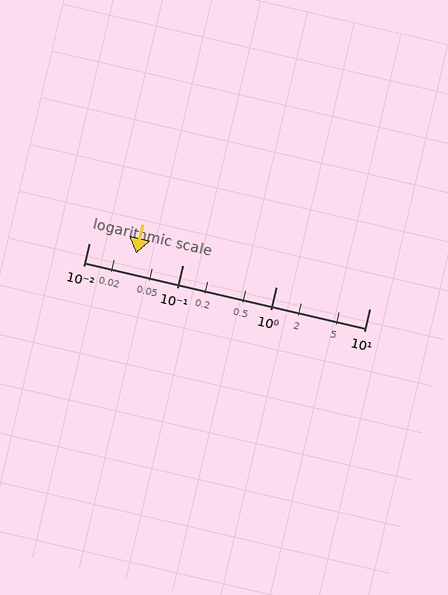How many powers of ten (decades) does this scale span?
The scale spans 3 decades, from 0.01 to 10.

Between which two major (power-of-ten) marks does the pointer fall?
The pointer is between 0.01 and 0.1.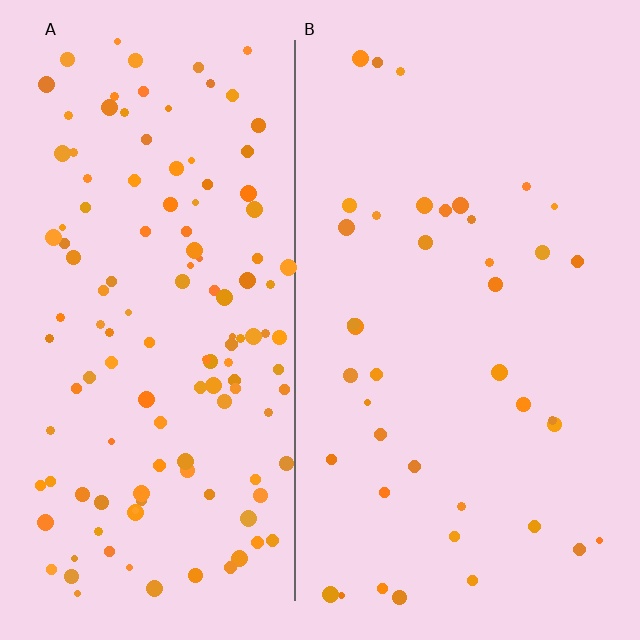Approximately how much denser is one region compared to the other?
Approximately 3.3× — region A over region B.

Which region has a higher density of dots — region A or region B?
A (the left).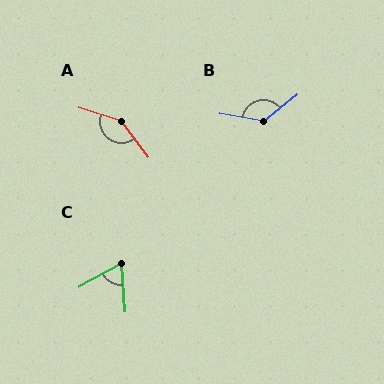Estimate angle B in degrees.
Approximately 131 degrees.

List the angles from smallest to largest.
C (65°), B (131°), A (144°).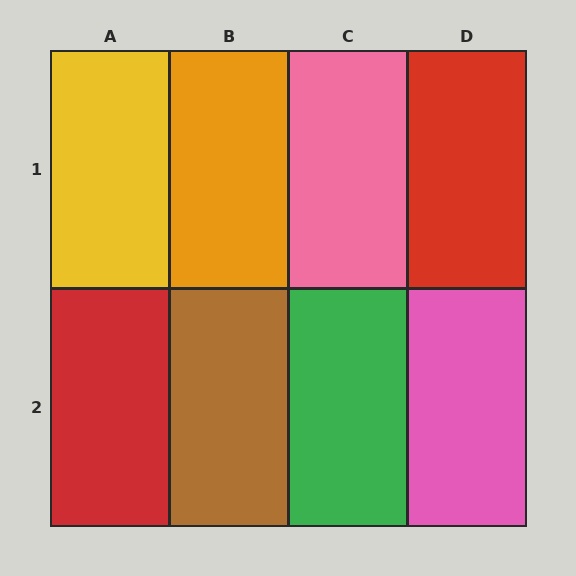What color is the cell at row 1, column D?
Red.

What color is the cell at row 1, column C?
Pink.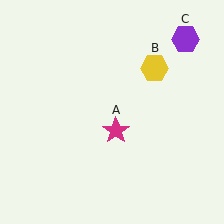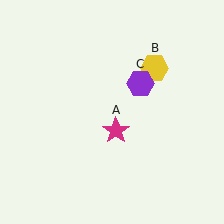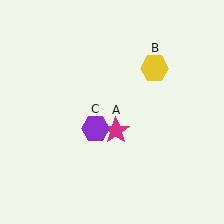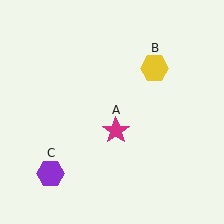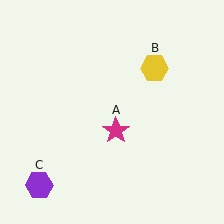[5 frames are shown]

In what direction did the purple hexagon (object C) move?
The purple hexagon (object C) moved down and to the left.